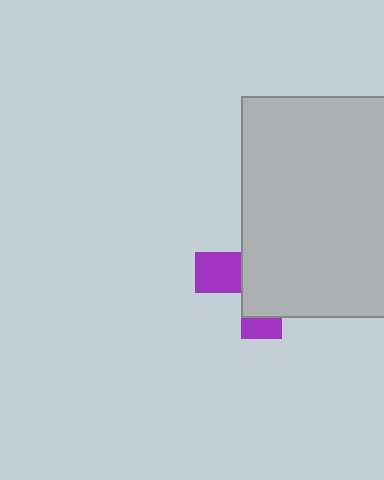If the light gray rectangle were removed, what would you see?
You would see the complete purple cross.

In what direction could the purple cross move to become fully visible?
The purple cross could move left. That would shift it out from behind the light gray rectangle entirely.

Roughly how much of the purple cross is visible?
A small part of it is visible (roughly 30%).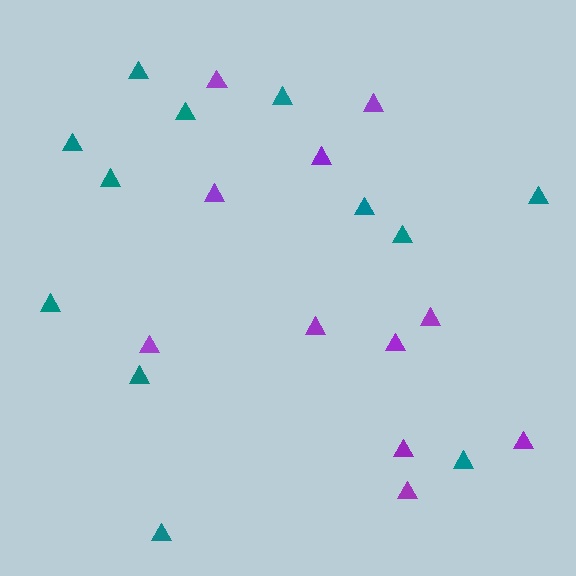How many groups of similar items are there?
There are 2 groups: one group of teal triangles (12) and one group of purple triangles (11).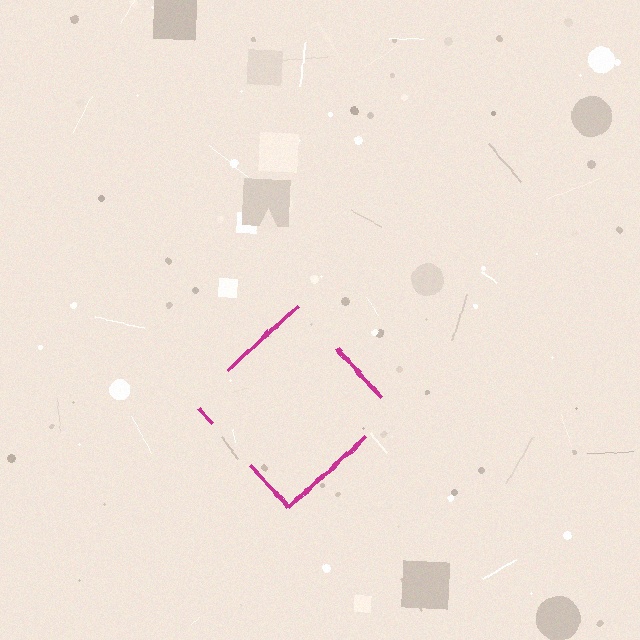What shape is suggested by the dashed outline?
The dashed outline suggests a diamond.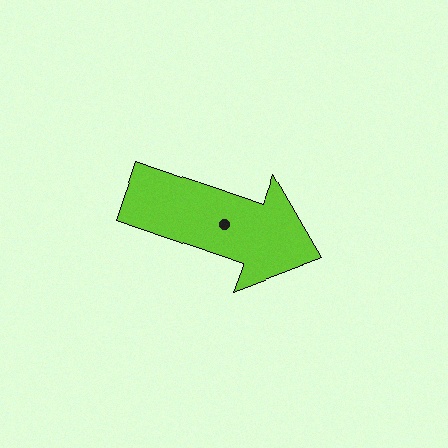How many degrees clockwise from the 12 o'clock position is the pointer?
Approximately 109 degrees.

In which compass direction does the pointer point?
East.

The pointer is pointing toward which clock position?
Roughly 4 o'clock.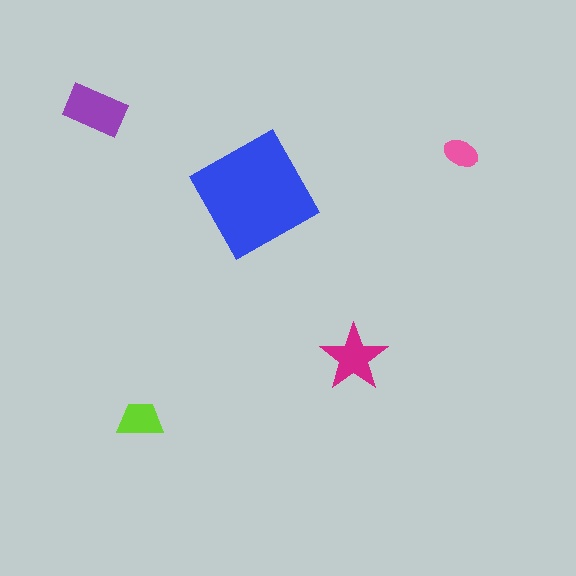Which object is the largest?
The blue square.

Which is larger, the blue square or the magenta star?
The blue square.